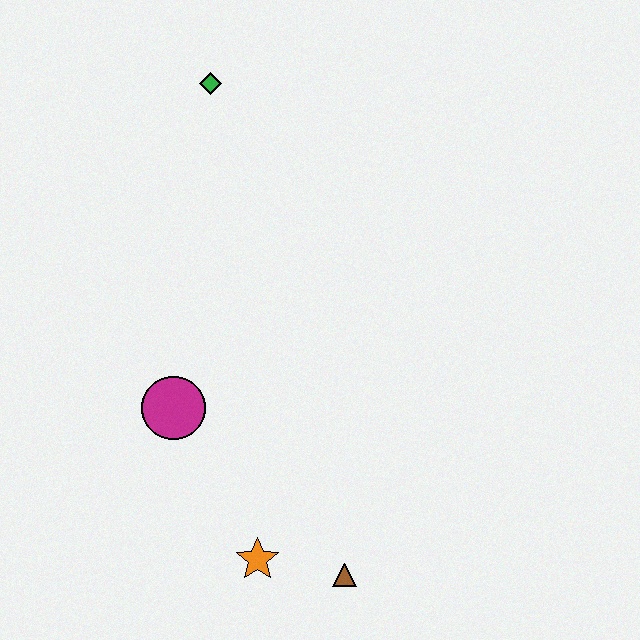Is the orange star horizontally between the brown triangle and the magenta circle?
Yes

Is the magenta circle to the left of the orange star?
Yes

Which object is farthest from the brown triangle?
The green diamond is farthest from the brown triangle.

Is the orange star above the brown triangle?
Yes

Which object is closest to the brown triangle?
The orange star is closest to the brown triangle.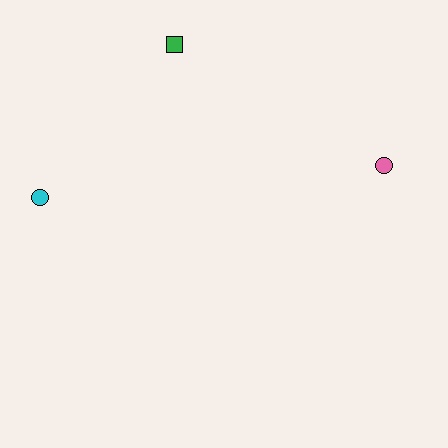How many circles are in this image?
There are 2 circles.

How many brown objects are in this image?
There are no brown objects.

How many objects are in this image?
There are 3 objects.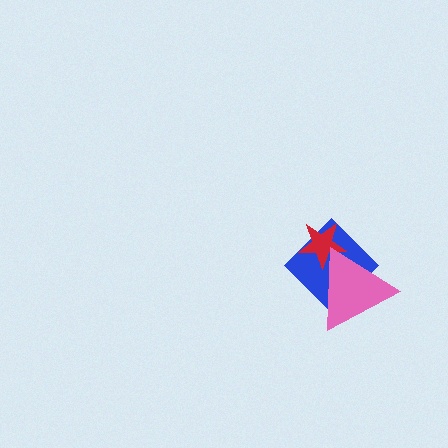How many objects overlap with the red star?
2 objects overlap with the red star.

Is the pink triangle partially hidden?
No, no other shape covers it.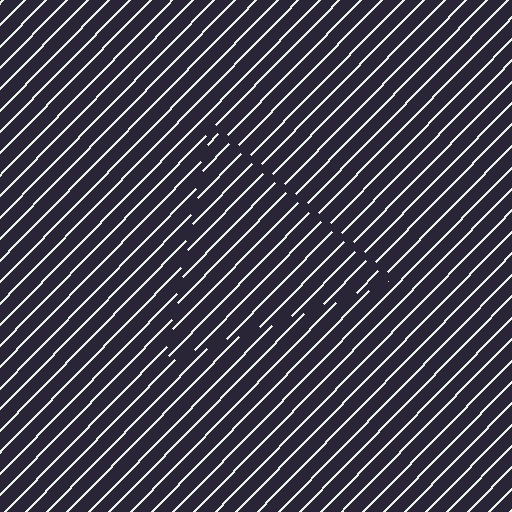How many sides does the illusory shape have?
3 sides — the line-ends trace a triangle.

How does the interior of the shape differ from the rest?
The interior of the shape contains the same grating, shifted by half a period — the contour is defined by the phase discontinuity where line-ends from the inner and outer gratings abut.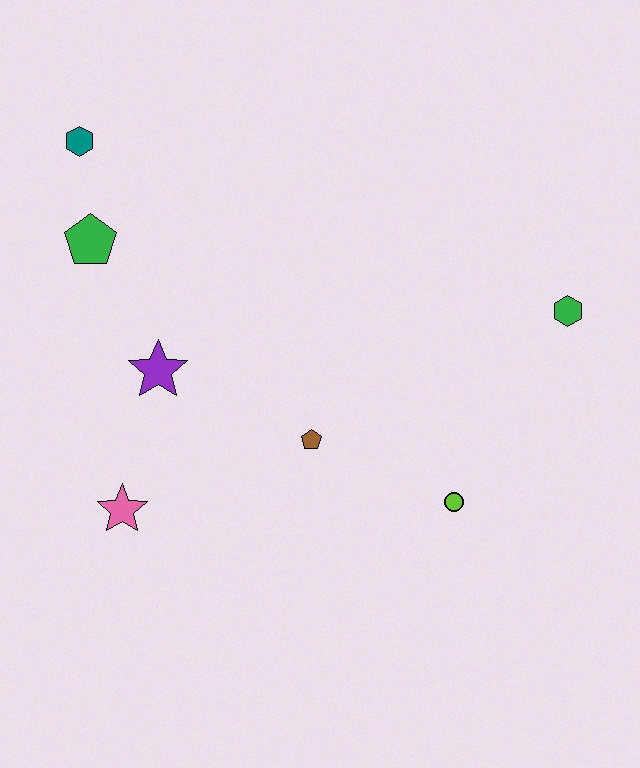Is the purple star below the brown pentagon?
No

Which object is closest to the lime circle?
The brown pentagon is closest to the lime circle.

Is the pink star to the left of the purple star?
Yes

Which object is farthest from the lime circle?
The teal hexagon is farthest from the lime circle.